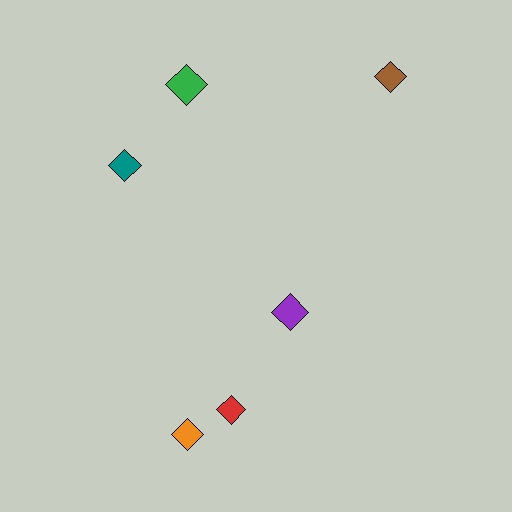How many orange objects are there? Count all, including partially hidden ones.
There is 1 orange object.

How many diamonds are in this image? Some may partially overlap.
There are 6 diamonds.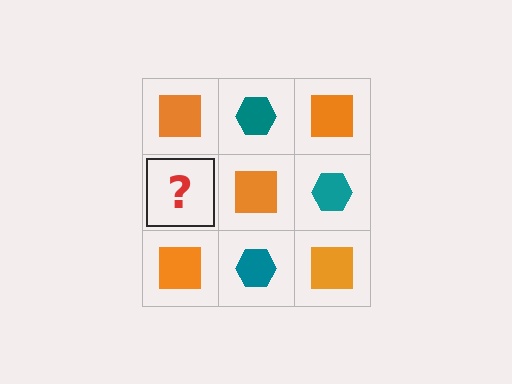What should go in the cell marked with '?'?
The missing cell should contain a teal hexagon.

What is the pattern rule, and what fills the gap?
The rule is that it alternates orange square and teal hexagon in a checkerboard pattern. The gap should be filled with a teal hexagon.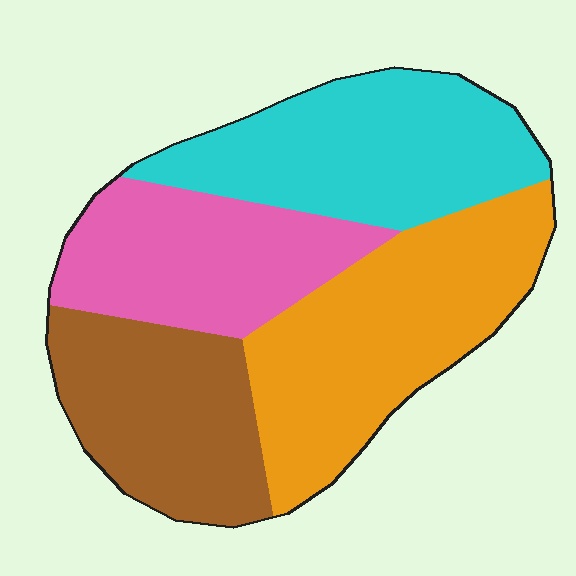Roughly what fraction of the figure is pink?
Pink takes up about one fifth (1/5) of the figure.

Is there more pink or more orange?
Orange.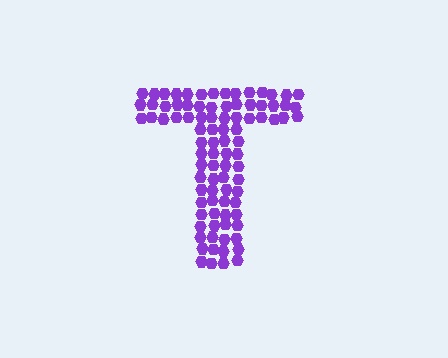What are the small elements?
The small elements are hexagons.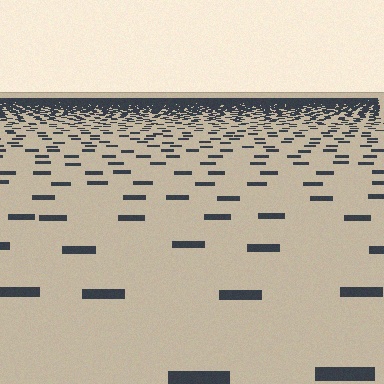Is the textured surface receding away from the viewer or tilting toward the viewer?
The surface is receding away from the viewer. Texture elements get smaller and denser toward the top.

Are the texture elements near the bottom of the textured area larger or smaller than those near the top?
Larger. Near the bottom, elements are closer to the viewer and appear at a bigger on-screen size.